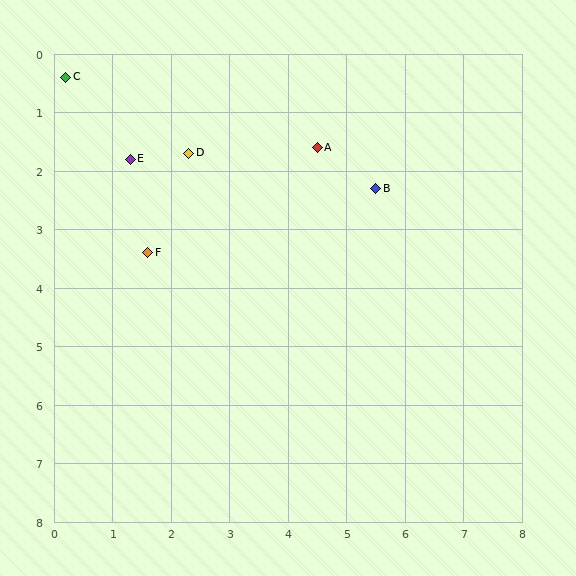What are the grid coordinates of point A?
Point A is at approximately (4.5, 1.6).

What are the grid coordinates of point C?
Point C is at approximately (0.2, 0.4).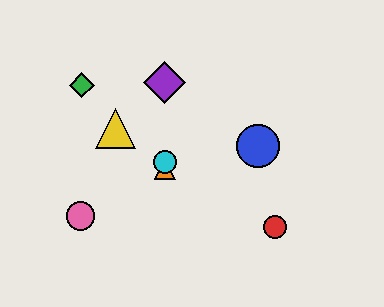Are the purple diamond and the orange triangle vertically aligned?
Yes, both are at x≈165.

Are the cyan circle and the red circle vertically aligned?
No, the cyan circle is at x≈165 and the red circle is at x≈275.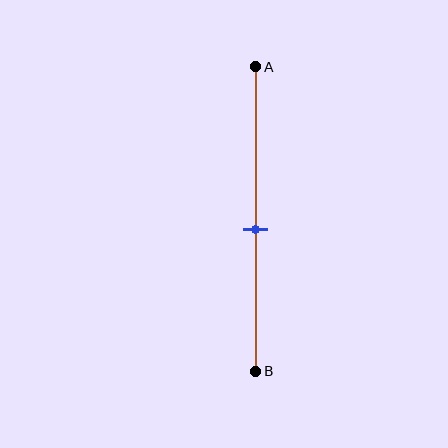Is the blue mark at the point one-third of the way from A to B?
No, the mark is at about 55% from A, not at the 33% one-third point.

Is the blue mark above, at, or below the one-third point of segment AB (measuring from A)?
The blue mark is below the one-third point of segment AB.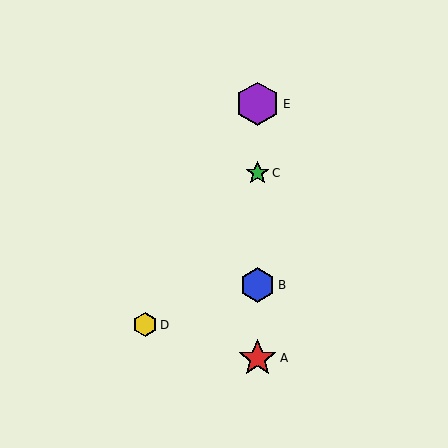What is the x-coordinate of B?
Object B is at x≈258.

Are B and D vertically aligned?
No, B is at x≈258 and D is at x≈145.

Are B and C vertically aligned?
Yes, both are at x≈258.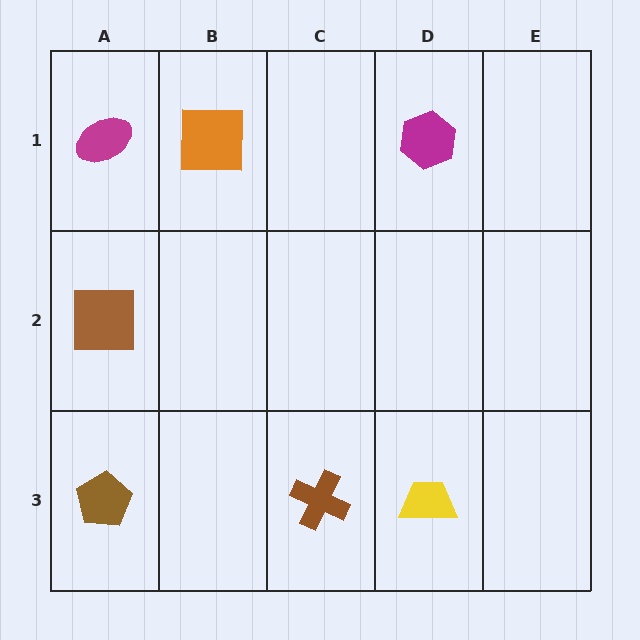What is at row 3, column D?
A yellow trapezoid.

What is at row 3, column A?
A brown pentagon.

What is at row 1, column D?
A magenta hexagon.